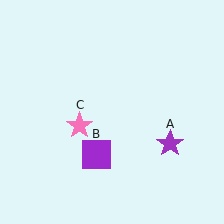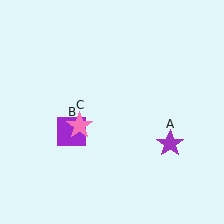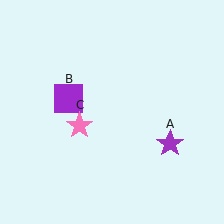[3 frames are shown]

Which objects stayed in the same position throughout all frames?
Purple star (object A) and pink star (object C) remained stationary.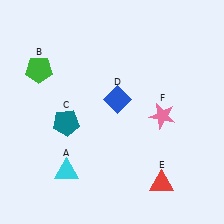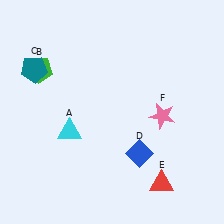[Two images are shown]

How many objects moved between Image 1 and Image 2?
3 objects moved between the two images.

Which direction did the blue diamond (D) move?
The blue diamond (D) moved down.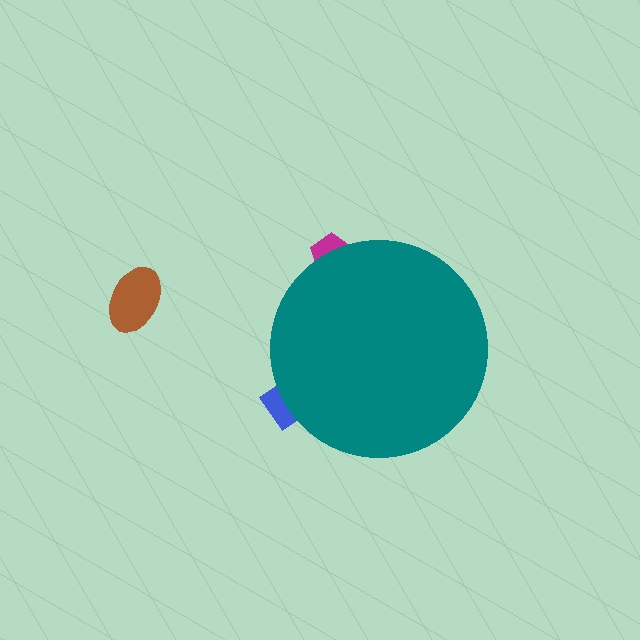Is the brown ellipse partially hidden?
No, the brown ellipse is fully visible.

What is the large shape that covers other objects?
A teal circle.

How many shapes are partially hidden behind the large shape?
2 shapes are partially hidden.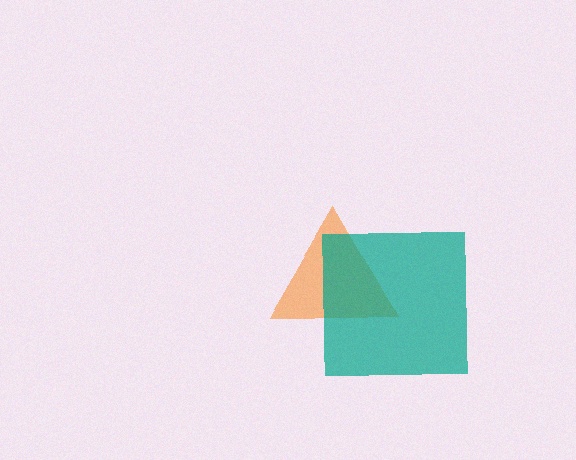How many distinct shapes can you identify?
There are 2 distinct shapes: an orange triangle, a teal square.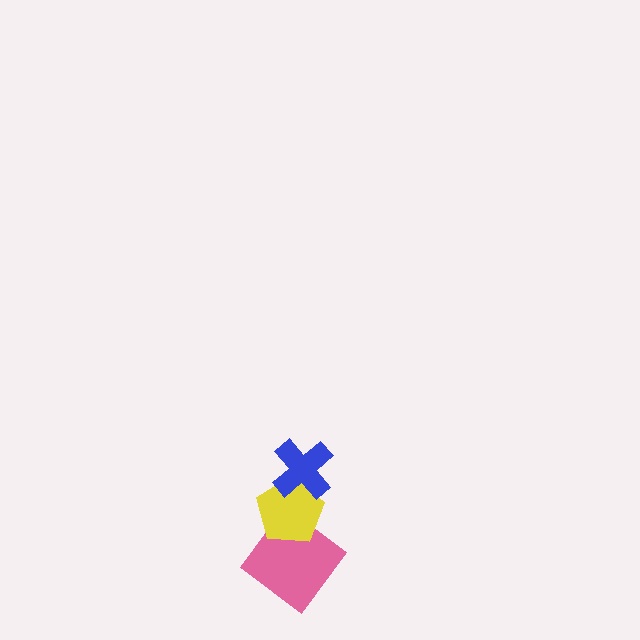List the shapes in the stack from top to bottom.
From top to bottom: the blue cross, the yellow pentagon, the pink diamond.